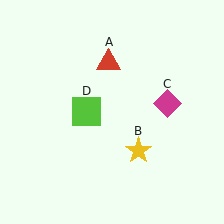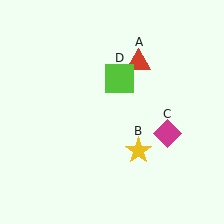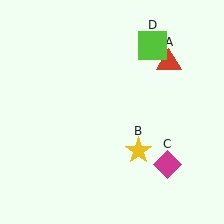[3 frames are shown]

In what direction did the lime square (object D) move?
The lime square (object D) moved up and to the right.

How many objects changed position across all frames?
3 objects changed position: red triangle (object A), magenta diamond (object C), lime square (object D).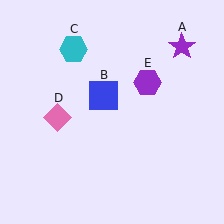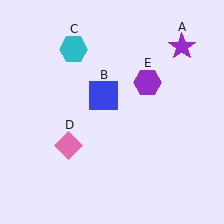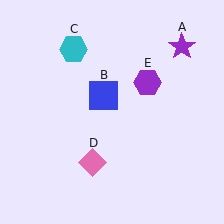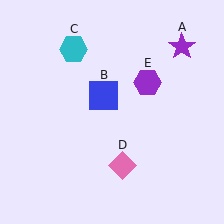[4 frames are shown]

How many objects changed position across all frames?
1 object changed position: pink diamond (object D).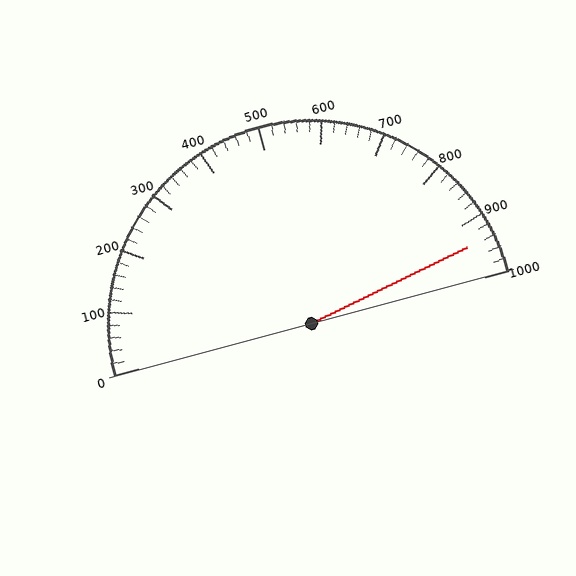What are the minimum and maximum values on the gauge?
The gauge ranges from 0 to 1000.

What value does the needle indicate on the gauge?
The needle indicates approximately 940.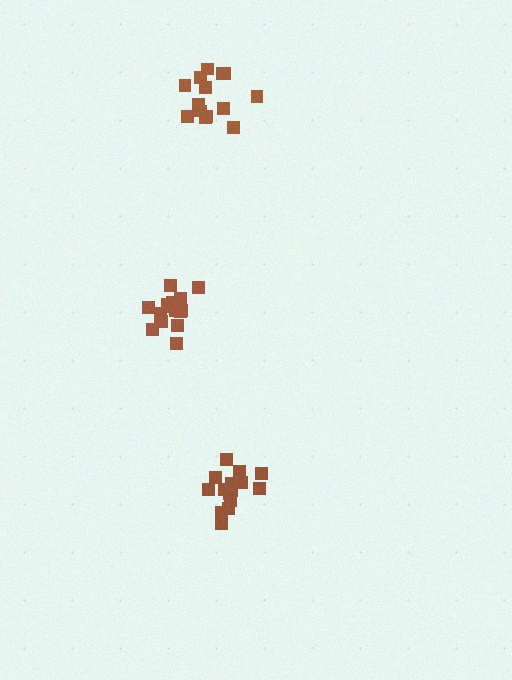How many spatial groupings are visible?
There are 3 spatial groupings.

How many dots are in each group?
Group 1: 16 dots, Group 2: 15 dots, Group 3: 15 dots (46 total).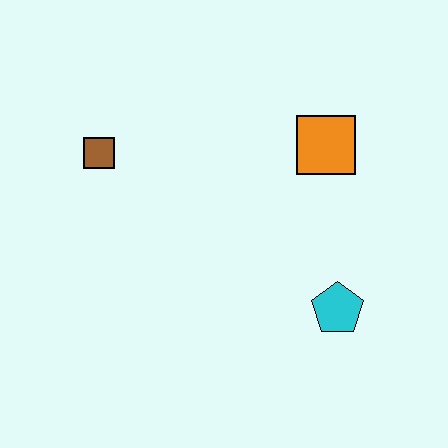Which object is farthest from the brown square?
The cyan pentagon is farthest from the brown square.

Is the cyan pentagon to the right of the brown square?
Yes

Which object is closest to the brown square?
The orange square is closest to the brown square.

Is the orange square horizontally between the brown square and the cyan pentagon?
Yes